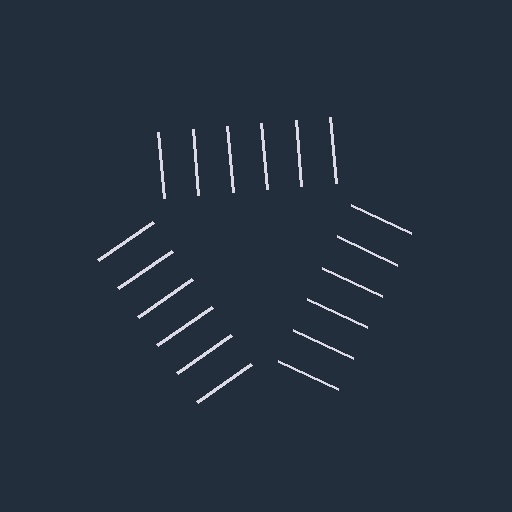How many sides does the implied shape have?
3 sides — the line-ends trace a triangle.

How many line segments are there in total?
18 — 6 along each of the 3 edges.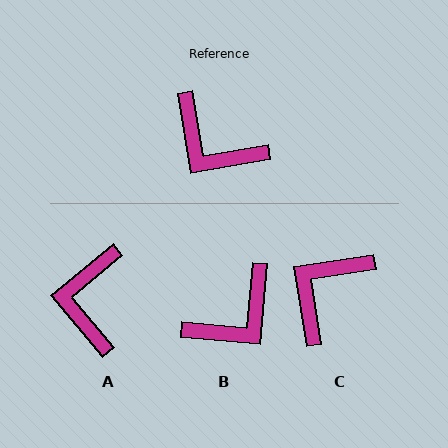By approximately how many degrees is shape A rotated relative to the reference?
Approximately 59 degrees clockwise.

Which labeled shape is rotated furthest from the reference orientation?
C, about 90 degrees away.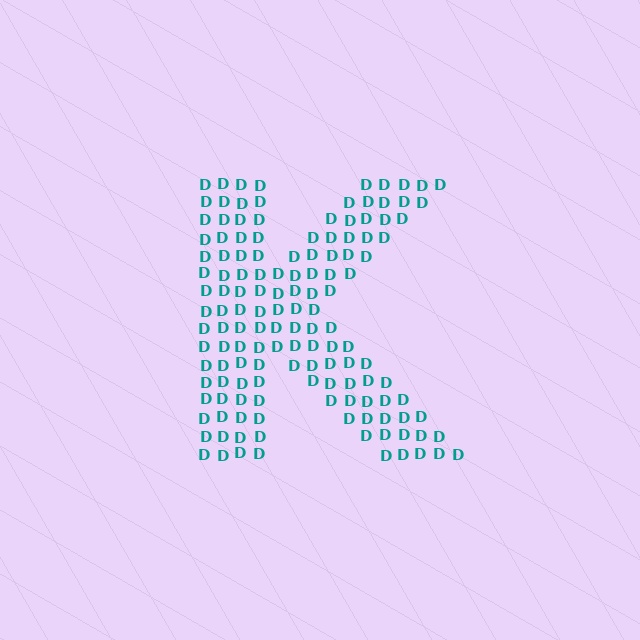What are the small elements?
The small elements are letter D's.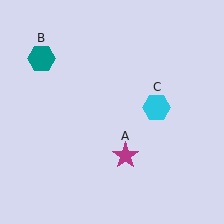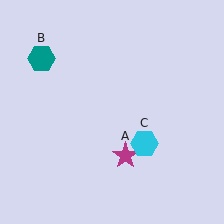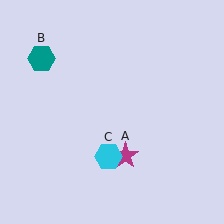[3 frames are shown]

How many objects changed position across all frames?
1 object changed position: cyan hexagon (object C).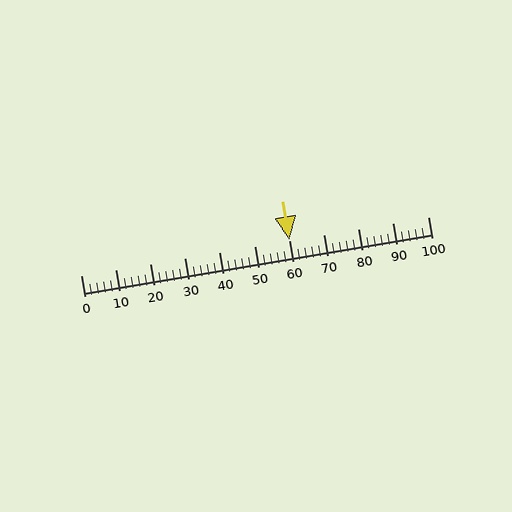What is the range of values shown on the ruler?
The ruler shows values from 0 to 100.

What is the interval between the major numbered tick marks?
The major tick marks are spaced 10 units apart.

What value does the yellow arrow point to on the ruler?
The yellow arrow points to approximately 60.